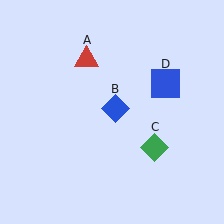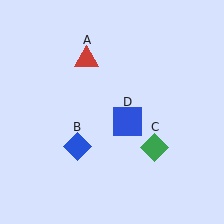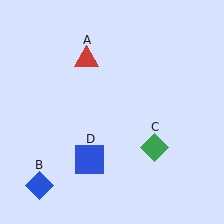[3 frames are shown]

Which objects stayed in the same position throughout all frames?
Red triangle (object A) and green diamond (object C) remained stationary.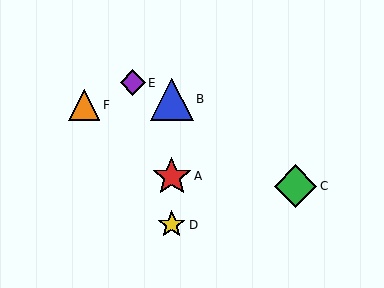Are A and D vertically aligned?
Yes, both are at x≈172.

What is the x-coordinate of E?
Object E is at x≈133.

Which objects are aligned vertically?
Objects A, B, D are aligned vertically.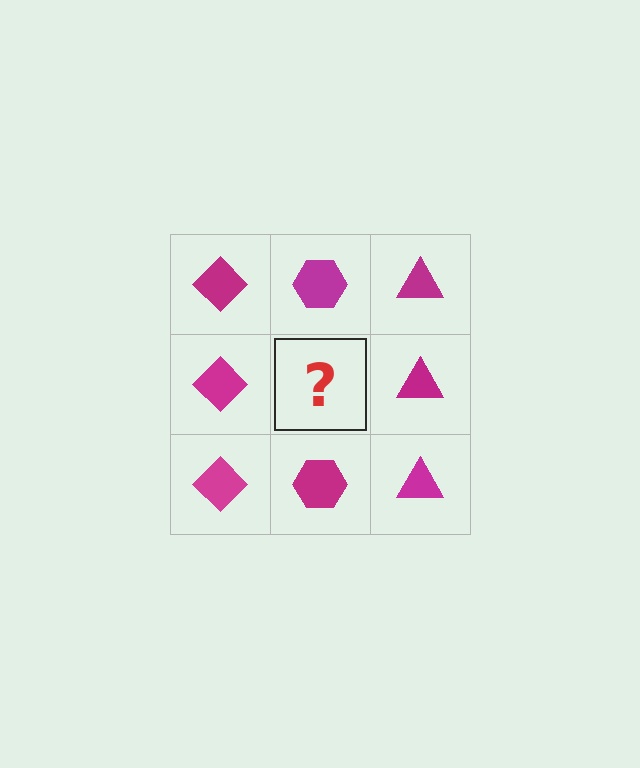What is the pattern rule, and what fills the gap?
The rule is that each column has a consistent shape. The gap should be filled with a magenta hexagon.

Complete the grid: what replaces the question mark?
The question mark should be replaced with a magenta hexagon.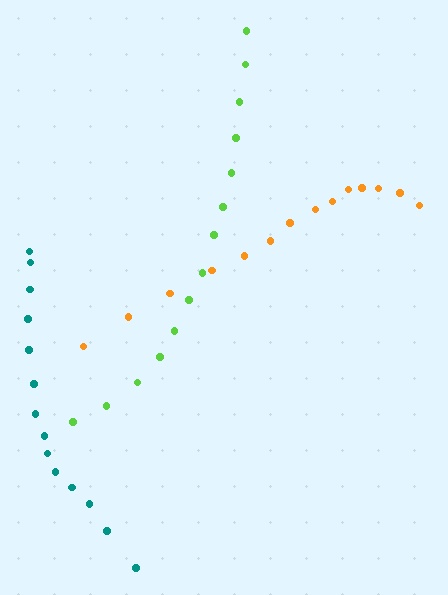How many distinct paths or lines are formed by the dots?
There are 3 distinct paths.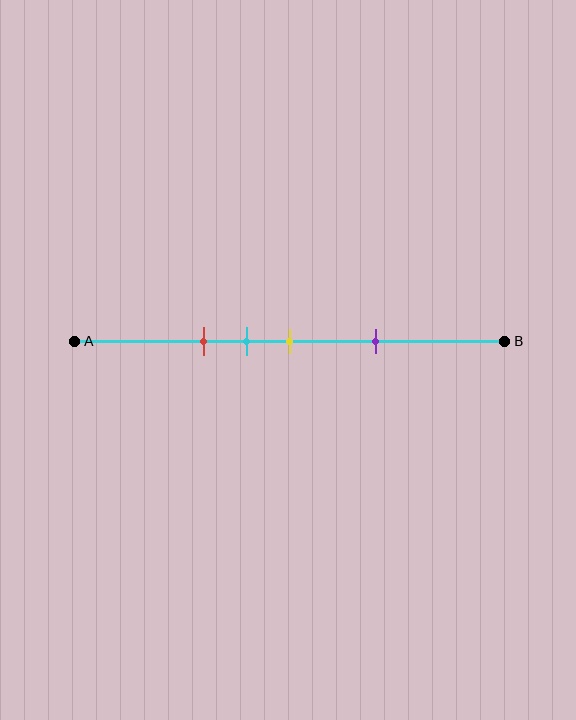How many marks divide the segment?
There are 4 marks dividing the segment.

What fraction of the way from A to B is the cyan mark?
The cyan mark is approximately 40% (0.4) of the way from A to B.